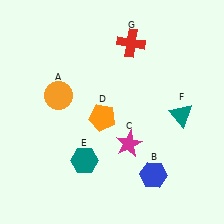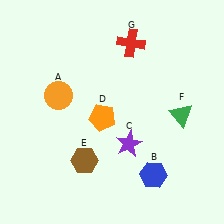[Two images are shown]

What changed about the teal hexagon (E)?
In Image 1, E is teal. In Image 2, it changed to brown.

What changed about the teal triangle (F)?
In Image 1, F is teal. In Image 2, it changed to green.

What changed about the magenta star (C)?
In Image 1, C is magenta. In Image 2, it changed to purple.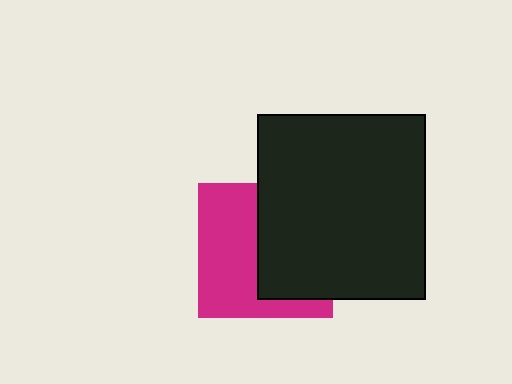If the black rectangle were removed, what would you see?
You would see the complete magenta square.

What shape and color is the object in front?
The object in front is a black rectangle.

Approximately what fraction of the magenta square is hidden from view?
Roughly 48% of the magenta square is hidden behind the black rectangle.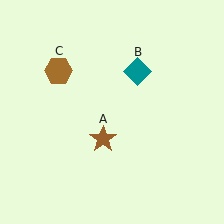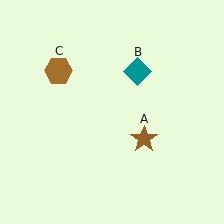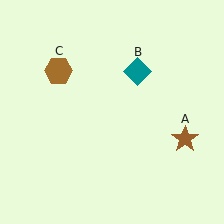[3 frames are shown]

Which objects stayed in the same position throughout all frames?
Teal diamond (object B) and brown hexagon (object C) remained stationary.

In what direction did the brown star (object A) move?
The brown star (object A) moved right.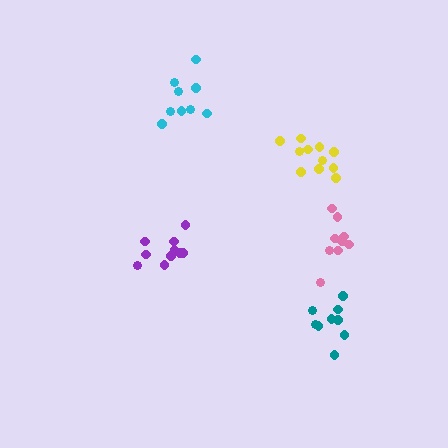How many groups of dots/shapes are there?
There are 5 groups.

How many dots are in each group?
Group 1: 9 dots, Group 2: 11 dots, Group 3: 10 dots, Group 4: 9 dots, Group 5: 9 dots (48 total).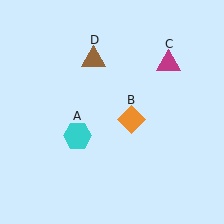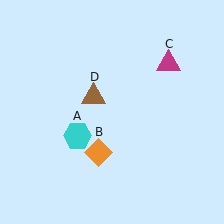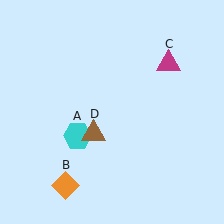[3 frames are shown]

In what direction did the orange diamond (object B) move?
The orange diamond (object B) moved down and to the left.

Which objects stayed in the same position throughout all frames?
Cyan hexagon (object A) and magenta triangle (object C) remained stationary.